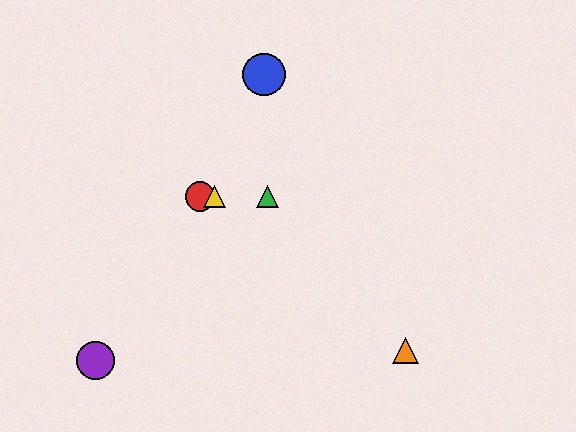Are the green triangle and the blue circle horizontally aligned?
No, the green triangle is at y≈196 and the blue circle is at y≈75.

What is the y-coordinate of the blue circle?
The blue circle is at y≈75.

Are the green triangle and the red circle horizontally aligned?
Yes, both are at y≈196.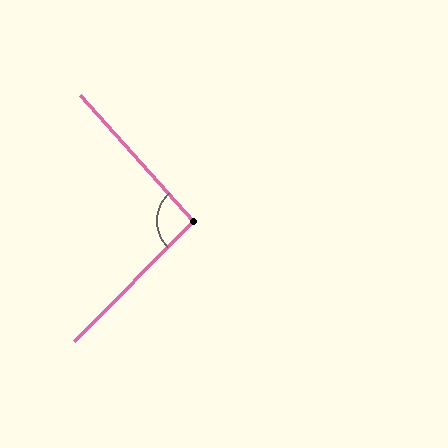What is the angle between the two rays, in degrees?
Approximately 93 degrees.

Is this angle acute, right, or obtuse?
It is approximately a right angle.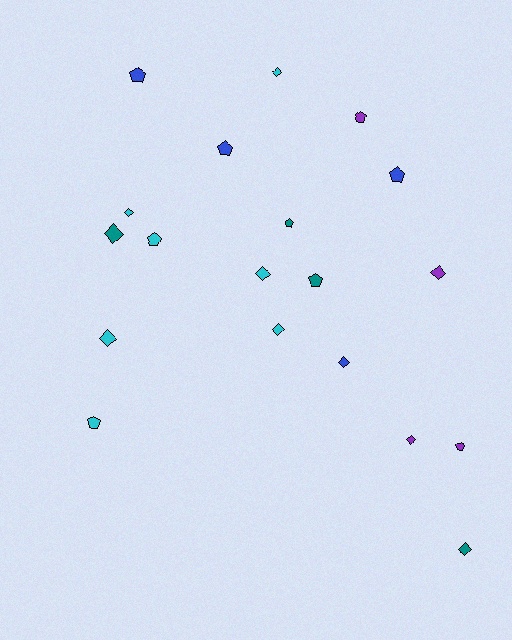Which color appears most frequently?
Cyan, with 7 objects.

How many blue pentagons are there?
There are 3 blue pentagons.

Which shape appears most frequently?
Diamond, with 10 objects.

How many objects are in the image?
There are 19 objects.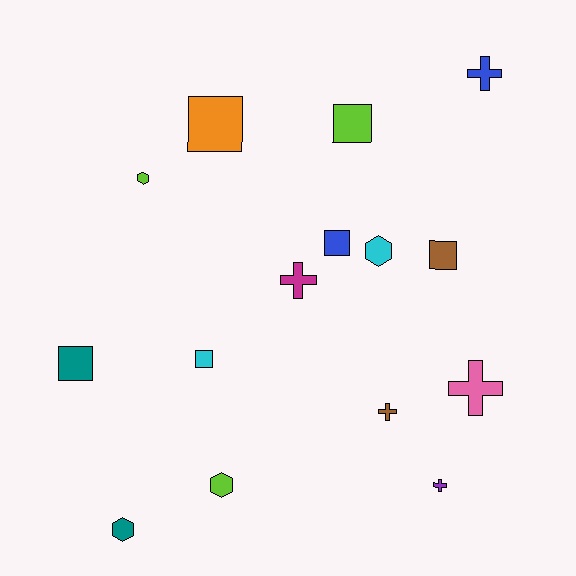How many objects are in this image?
There are 15 objects.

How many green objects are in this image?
There are no green objects.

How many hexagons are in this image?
There are 4 hexagons.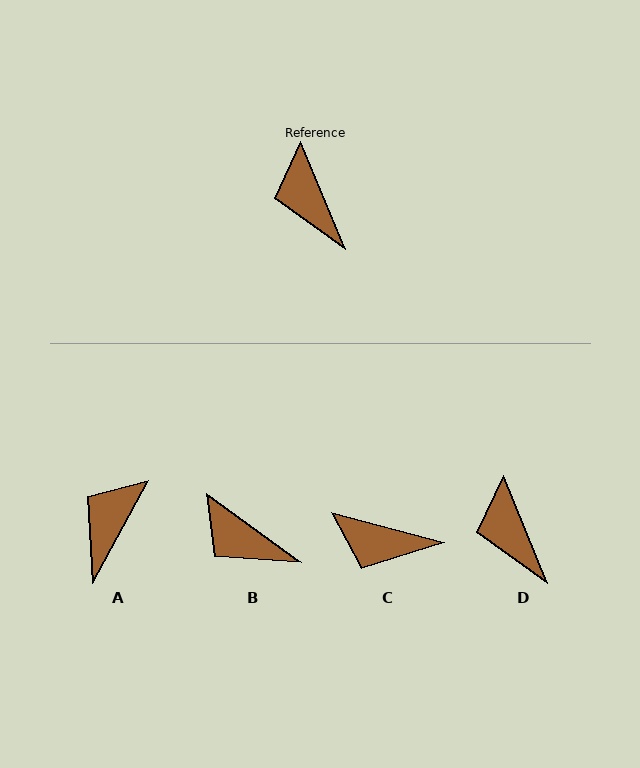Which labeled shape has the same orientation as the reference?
D.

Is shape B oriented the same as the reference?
No, it is off by about 32 degrees.